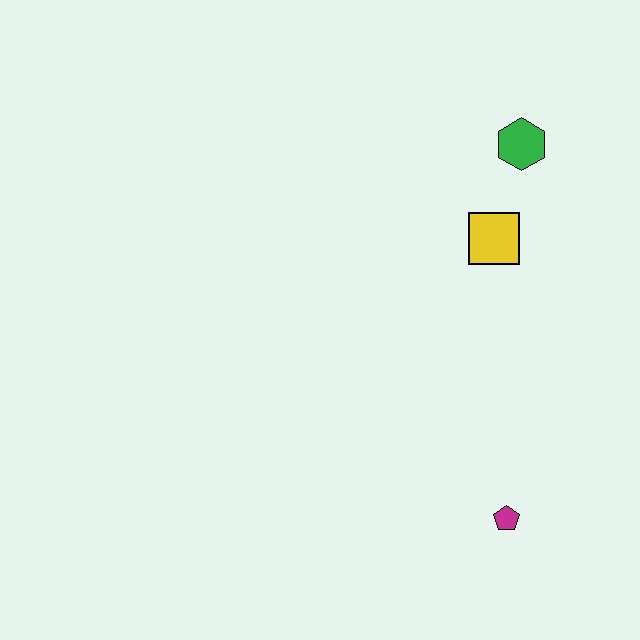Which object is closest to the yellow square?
The green hexagon is closest to the yellow square.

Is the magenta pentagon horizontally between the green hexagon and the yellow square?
Yes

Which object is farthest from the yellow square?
The magenta pentagon is farthest from the yellow square.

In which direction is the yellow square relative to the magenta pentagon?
The yellow square is above the magenta pentagon.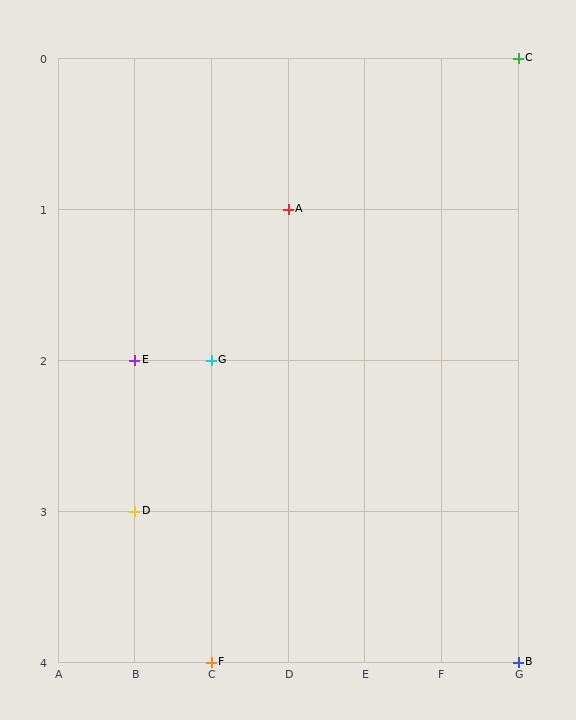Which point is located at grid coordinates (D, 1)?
Point A is at (D, 1).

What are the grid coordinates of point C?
Point C is at grid coordinates (G, 0).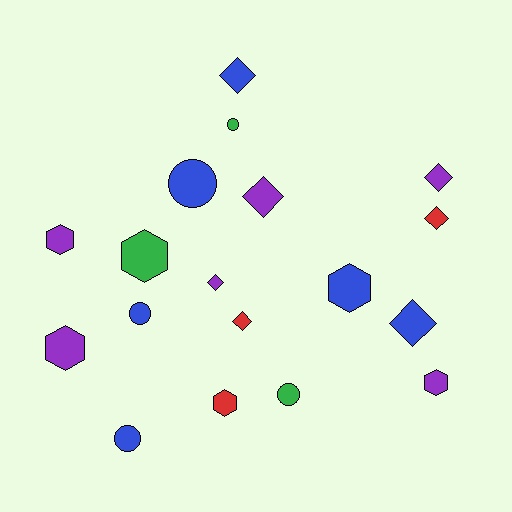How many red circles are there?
There are no red circles.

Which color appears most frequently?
Purple, with 6 objects.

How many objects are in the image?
There are 18 objects.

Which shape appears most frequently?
Diamond, with 7 objects.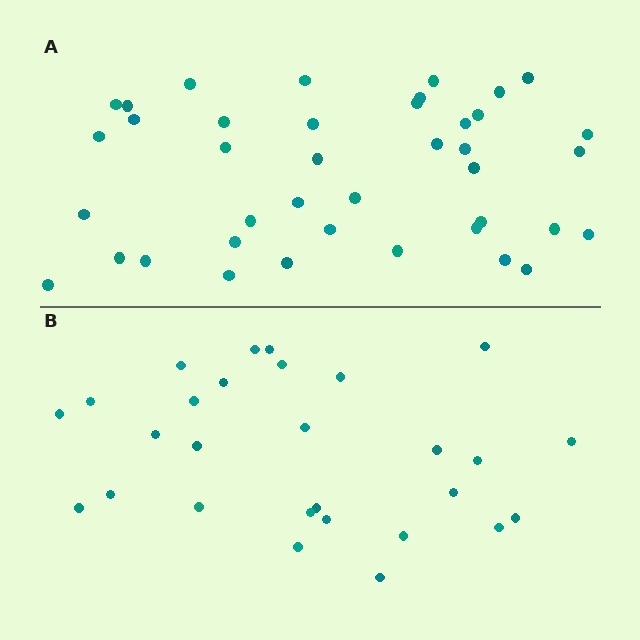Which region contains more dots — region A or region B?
Region A (the top region) has more dots.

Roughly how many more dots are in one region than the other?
Region A has roughly 12 or so more dots than region B.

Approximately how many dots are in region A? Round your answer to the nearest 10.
About 40 dots.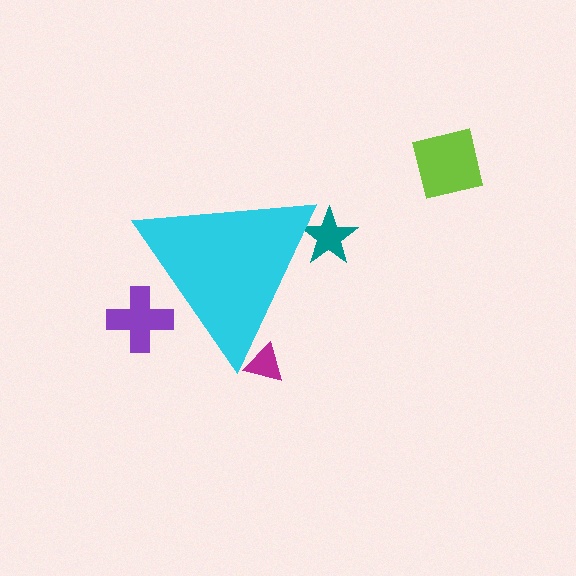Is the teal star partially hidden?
Yes, the teal star is partially hidden behind the cyan triangle.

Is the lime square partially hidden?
No, the lime square is fully visible.